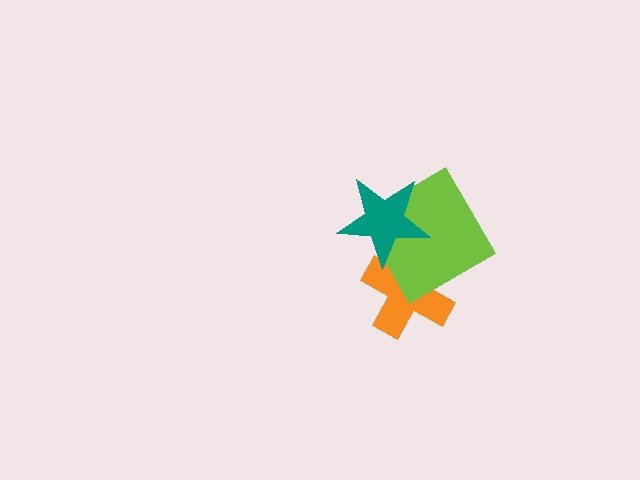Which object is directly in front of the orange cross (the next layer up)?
The lime diamond is directly in front of the orange cross.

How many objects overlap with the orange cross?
2 objects overlap with the orange cross.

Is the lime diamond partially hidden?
Yes, it is partially covered by another shape.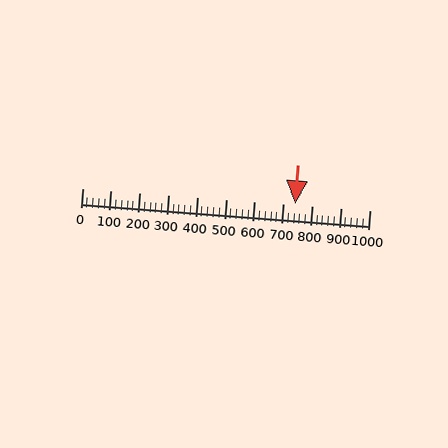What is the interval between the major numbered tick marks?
The major tick marks are spaced 100 units apart.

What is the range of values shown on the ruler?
The ruler shows values from 0 to 1000.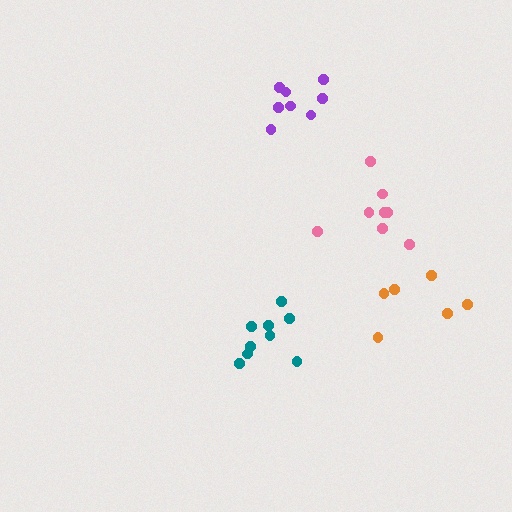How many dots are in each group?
Group 1: 8 dots, Group 2: 8 dots, Group 3: 9 dots, Group 4: 6 dots (31 total).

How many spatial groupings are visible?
There are 4 spatial groupings.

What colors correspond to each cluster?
The clusters are colored: purple, pink, teal, orange.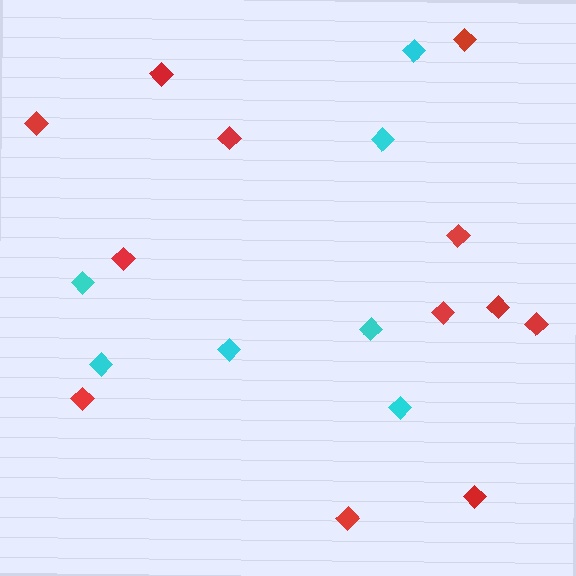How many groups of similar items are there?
There are 2 groups: one group of red diamonds (12) and one group of cyan diamonds (7).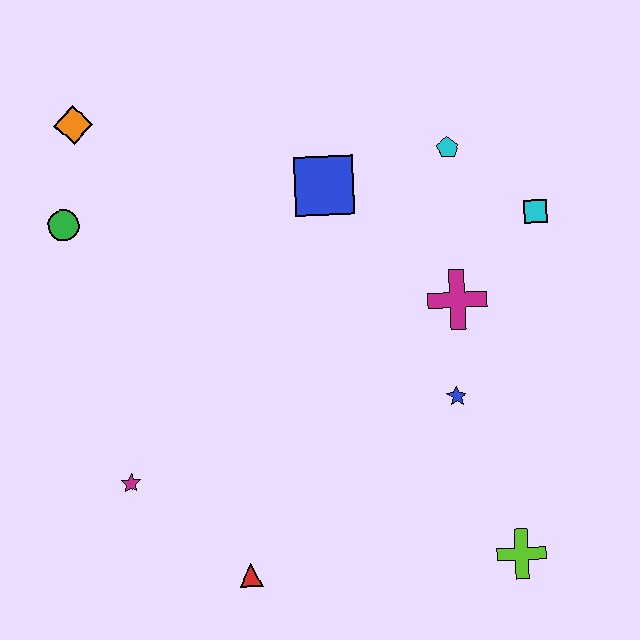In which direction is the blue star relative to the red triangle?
The blue star is to the right of the red triangle.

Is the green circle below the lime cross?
No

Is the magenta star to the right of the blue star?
No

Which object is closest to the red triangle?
The magenta star is closest to the red triangle.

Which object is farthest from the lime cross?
The orange diamond is farthest from the lime cross.